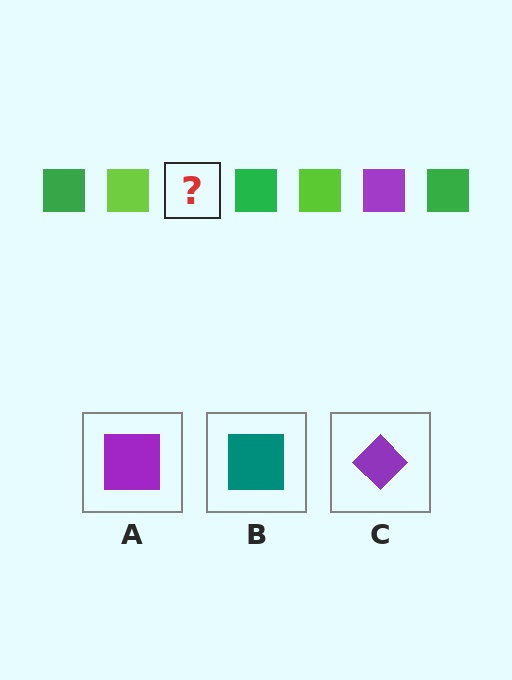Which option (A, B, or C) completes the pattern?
A.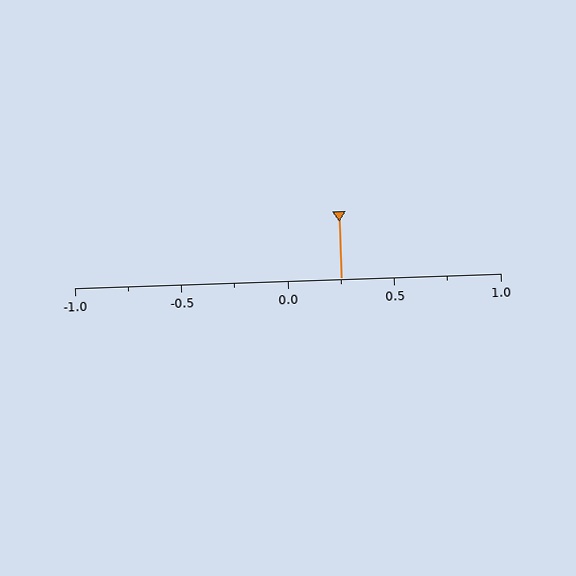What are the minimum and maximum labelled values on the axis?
The axis runs from -1.0 to 1.0.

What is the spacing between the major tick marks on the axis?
The major ticks are spaced 0.5 apart.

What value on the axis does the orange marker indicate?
The marker indicates approximately 0.25.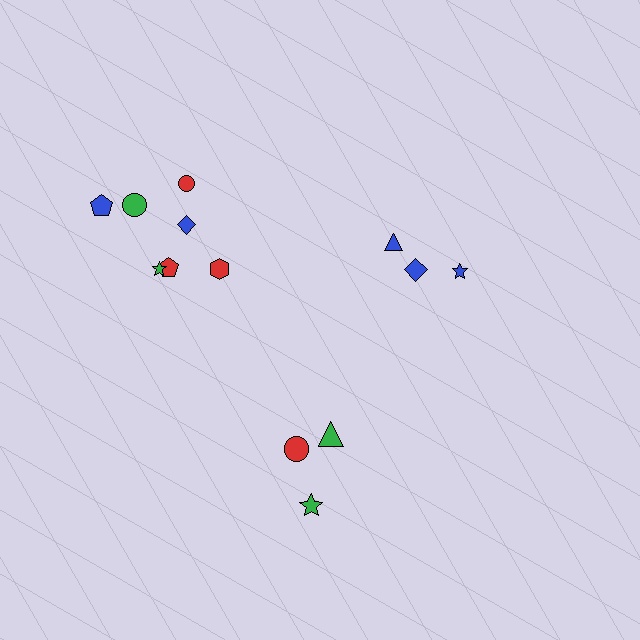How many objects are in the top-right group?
There are 3 objects.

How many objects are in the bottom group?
There are 3 objects.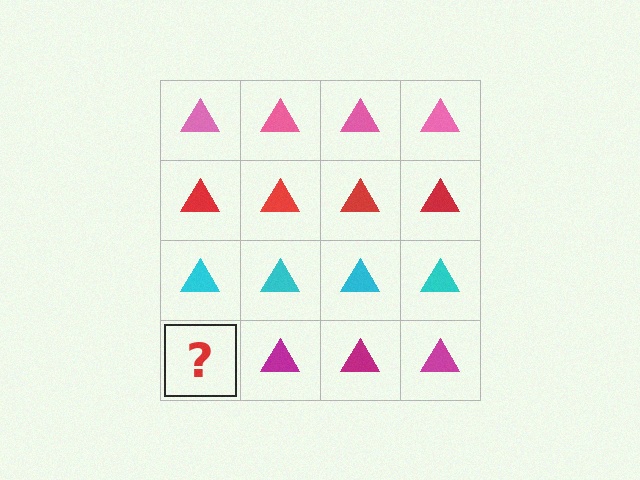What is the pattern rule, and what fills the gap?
The rule is that each row has a consistent color. The gap should be filled with a magenta triangle.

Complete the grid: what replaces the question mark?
The question mark should be replaced with a magenta triangle.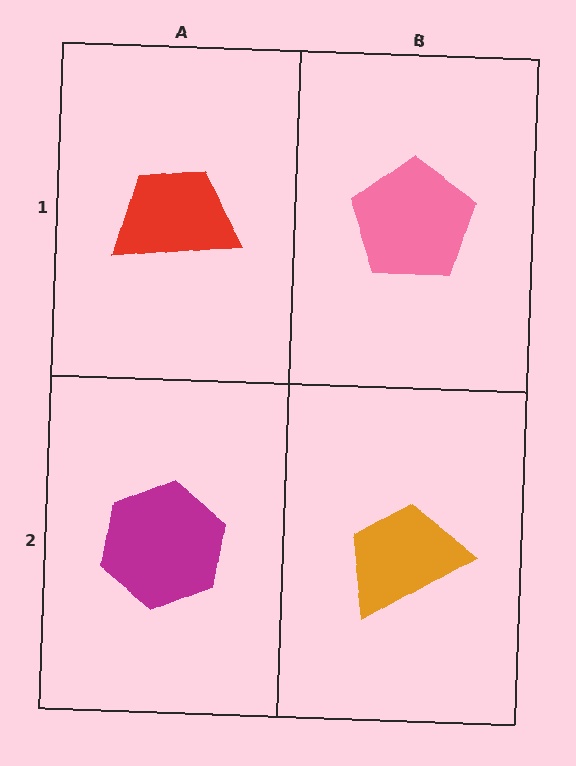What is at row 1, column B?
A pink pentagon.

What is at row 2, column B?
An orange trapezoid.